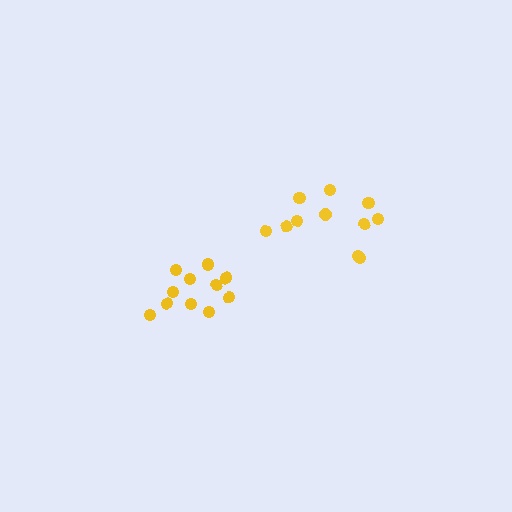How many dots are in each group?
Group 1: 11 dots, Group 2: 11 dots (22 total).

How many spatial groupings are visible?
There are 2 spatial groupings.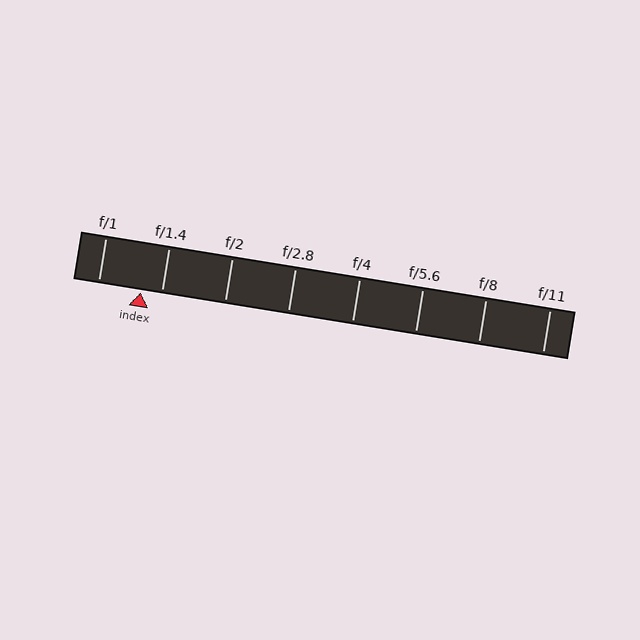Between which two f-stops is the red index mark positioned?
The index mark is between f/1 and f/1.4.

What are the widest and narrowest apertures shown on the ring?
The widest aperture shown is f/1 and the narrowest is f/11.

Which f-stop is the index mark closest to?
The index mark is closest to f/1.4.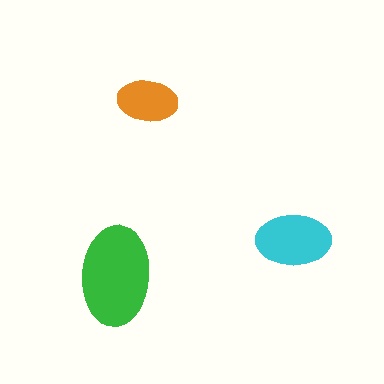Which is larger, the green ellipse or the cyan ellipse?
The green one.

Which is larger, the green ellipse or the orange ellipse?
The green one.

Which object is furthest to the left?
The green ellipse is leftmost.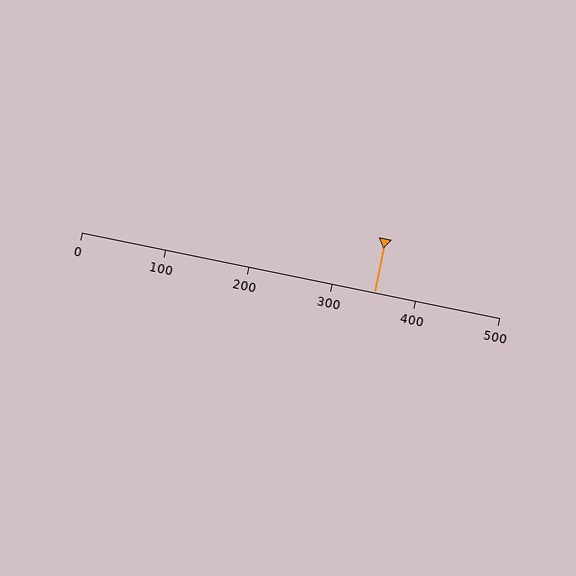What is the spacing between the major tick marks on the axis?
The major ticks are spaced 100 apart.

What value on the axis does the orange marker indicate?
The marker indicates approximately 350.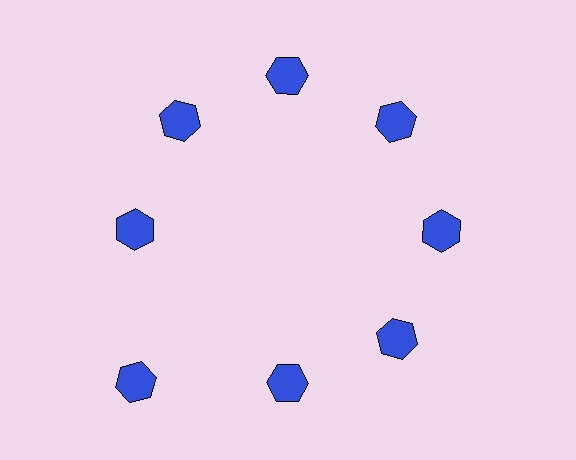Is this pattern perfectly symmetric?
No. The 8 blue hexagons are arranged in a ring, but one element near the 8 o'clock position is pushed outward from the center, breaking the 8-fold rotational symmetry.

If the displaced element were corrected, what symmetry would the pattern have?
It would have 8-fold rotational symmetry — the pattern would map onto itself every 45 degrees.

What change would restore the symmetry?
The symmetry would be restored by moving it inward, back onto the ring so that all 8 hexagons sit at equal angles and equal distance from the center.